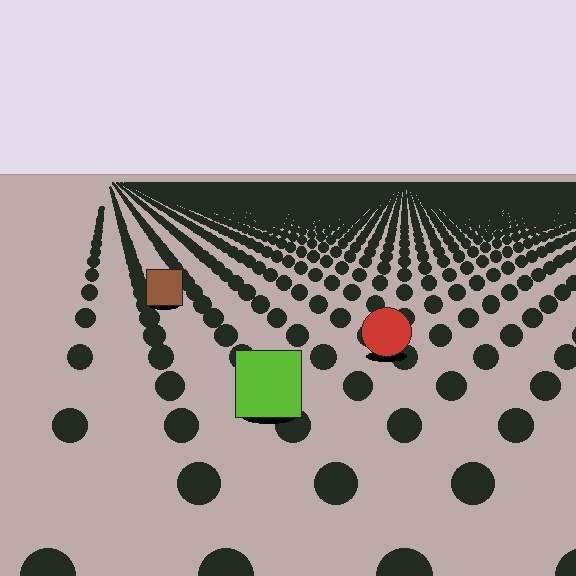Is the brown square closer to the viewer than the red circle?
No. The red circle is closer — you can tell from the texture gradient: the ground texture is coarser near it.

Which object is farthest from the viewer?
The brown square is farthest from the viewer. It appears smaller and the ground texture around it is denser.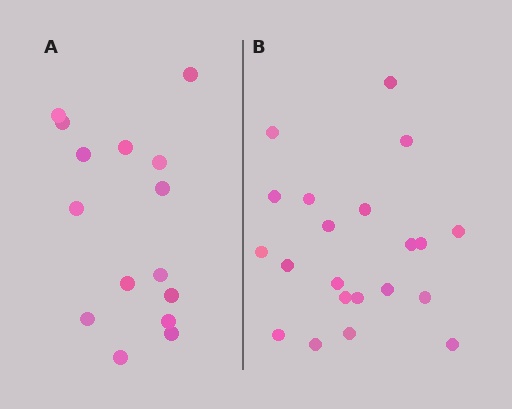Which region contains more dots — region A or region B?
Region B (the right region) has more dots.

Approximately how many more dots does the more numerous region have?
Region B has about 6 more dots than region A.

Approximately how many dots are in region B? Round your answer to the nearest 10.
About 20 dots. (The exact count is 21, which rounds to 20.)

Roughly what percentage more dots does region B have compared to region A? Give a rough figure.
About 40% more.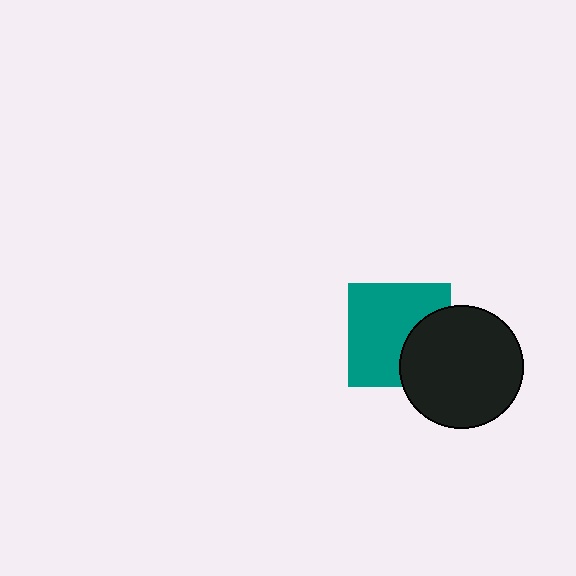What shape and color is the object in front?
The object in front is a black circle.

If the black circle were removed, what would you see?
You would see the complete teal square.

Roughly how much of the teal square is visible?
Most of it is visible (roughly 68%).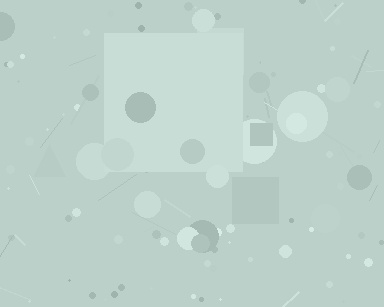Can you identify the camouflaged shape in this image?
The camouflaged shape is a square.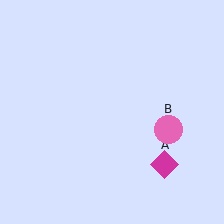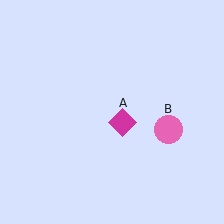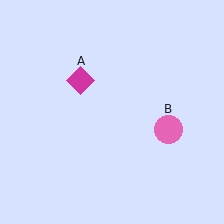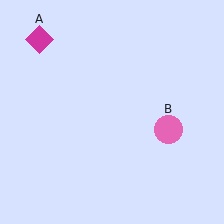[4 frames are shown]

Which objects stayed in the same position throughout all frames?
Pink circle (object B) remained stationary.